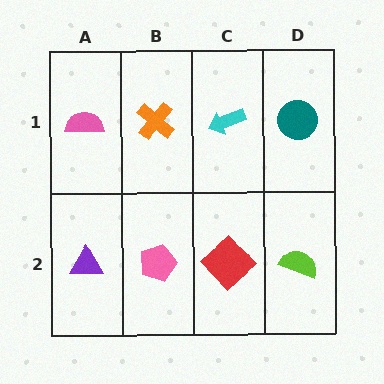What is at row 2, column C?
A red diamond.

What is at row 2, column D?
A lime semicircle.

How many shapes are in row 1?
4 shapes.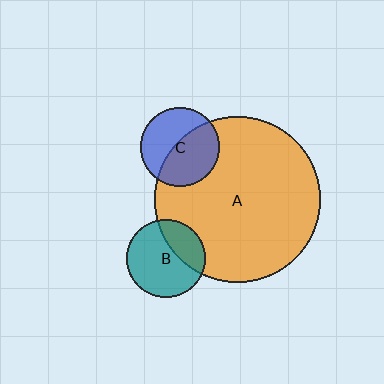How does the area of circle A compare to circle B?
Approximately 4.5 times.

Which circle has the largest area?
Circle A (orange).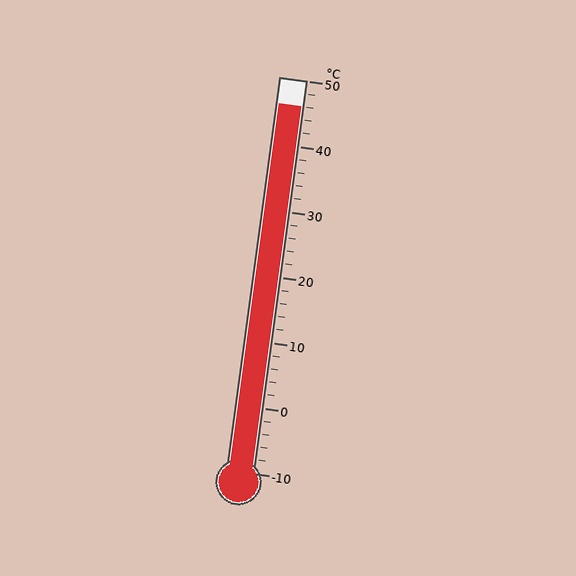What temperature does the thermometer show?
The thermometer shows approximately 46°C.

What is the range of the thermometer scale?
The thermometer scale ranges from -10°C to 50°C.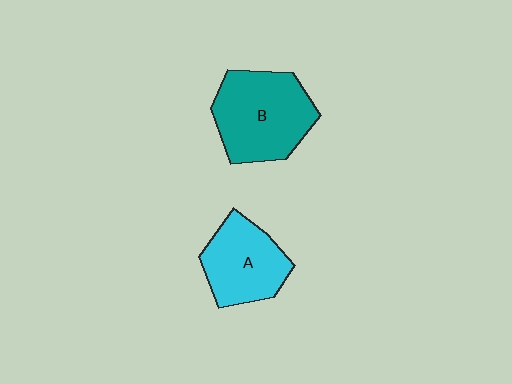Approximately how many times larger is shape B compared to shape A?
Approximately 1.3 times.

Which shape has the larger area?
Shape B (teal).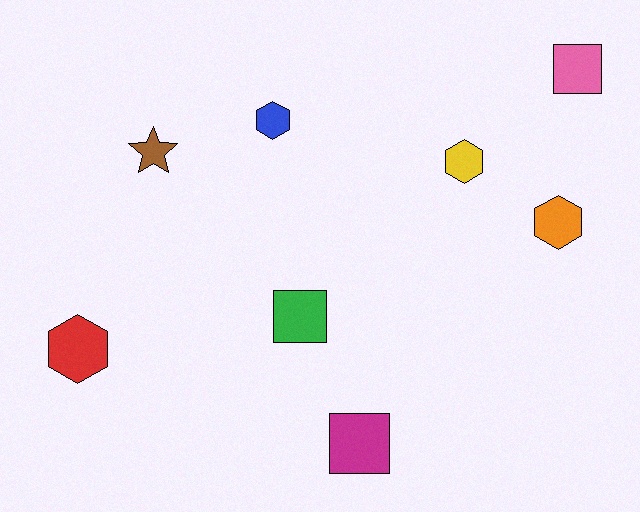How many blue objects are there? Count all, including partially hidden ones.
There is 1 blue object.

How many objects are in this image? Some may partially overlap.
There are 8 objects.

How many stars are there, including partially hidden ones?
There is 1 star.